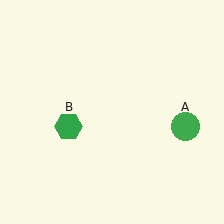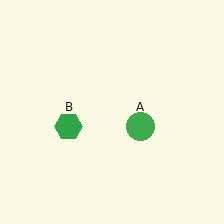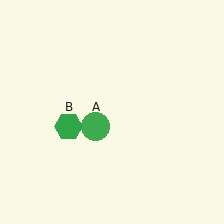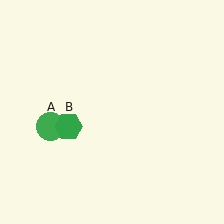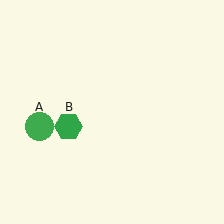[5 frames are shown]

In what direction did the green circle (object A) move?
The green circle (object A) moved left.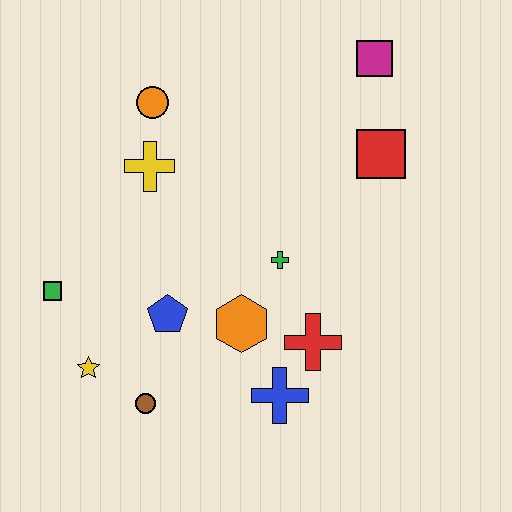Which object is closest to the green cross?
The orange hexagon is closest to the green cross.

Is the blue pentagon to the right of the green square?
Yes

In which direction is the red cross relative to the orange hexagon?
The red cross is to the right of the orange hexagon.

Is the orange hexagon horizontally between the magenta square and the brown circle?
Yes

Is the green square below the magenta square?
Yes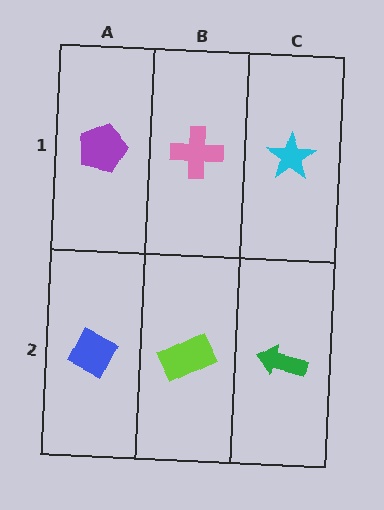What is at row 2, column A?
A blue diamond.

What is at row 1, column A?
A purple pentagon.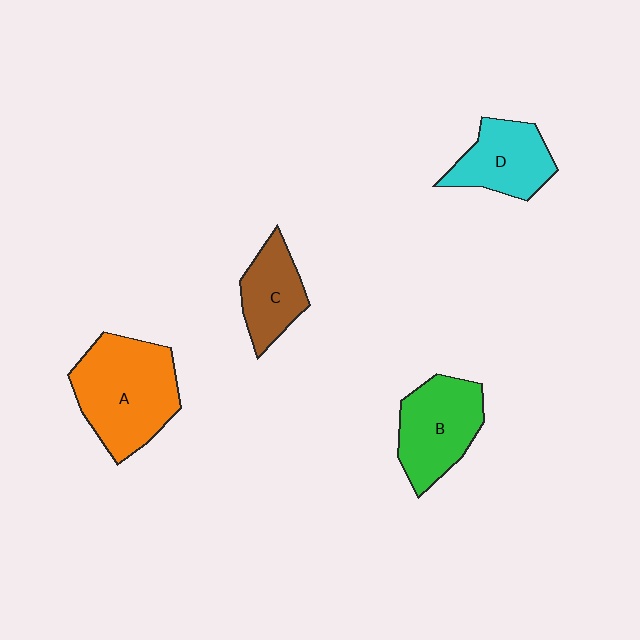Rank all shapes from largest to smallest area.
From largest to smallest: A (orange), B (green), D (cyan), C (brown).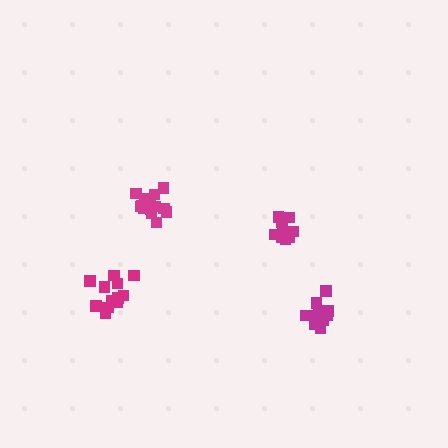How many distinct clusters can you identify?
There are 4 distinct clusters.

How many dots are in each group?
Group 1: 12 dots, Group 2: 11 dots, Group 3: 9 dots, Group 4: 14 dots (46 total).